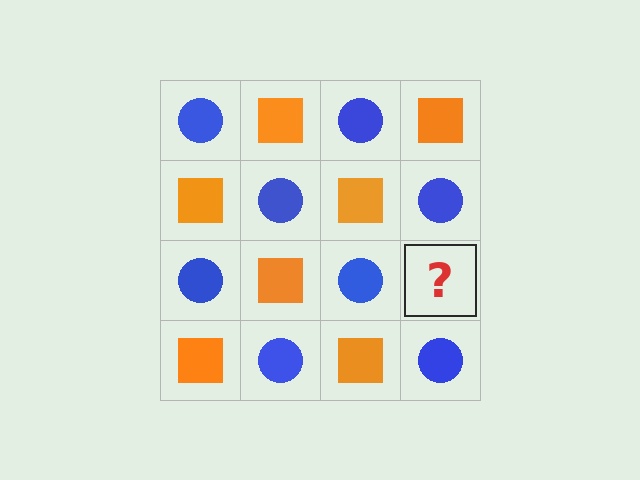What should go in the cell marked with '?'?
The missing cell should contain an orange square.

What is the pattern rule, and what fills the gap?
The rule is that it alternates blue circle and orange square in a checkerboard pattern. The gap should be filled with an orange square.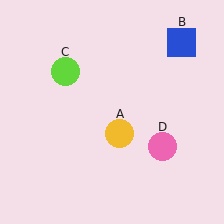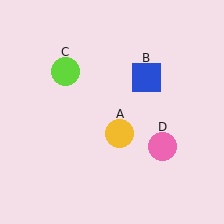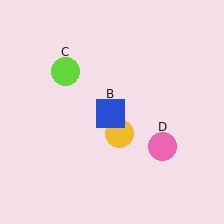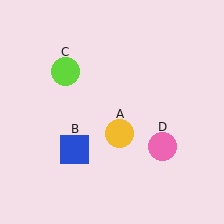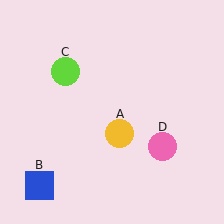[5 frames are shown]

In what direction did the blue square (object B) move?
The blue square (object B) moved down and to the left.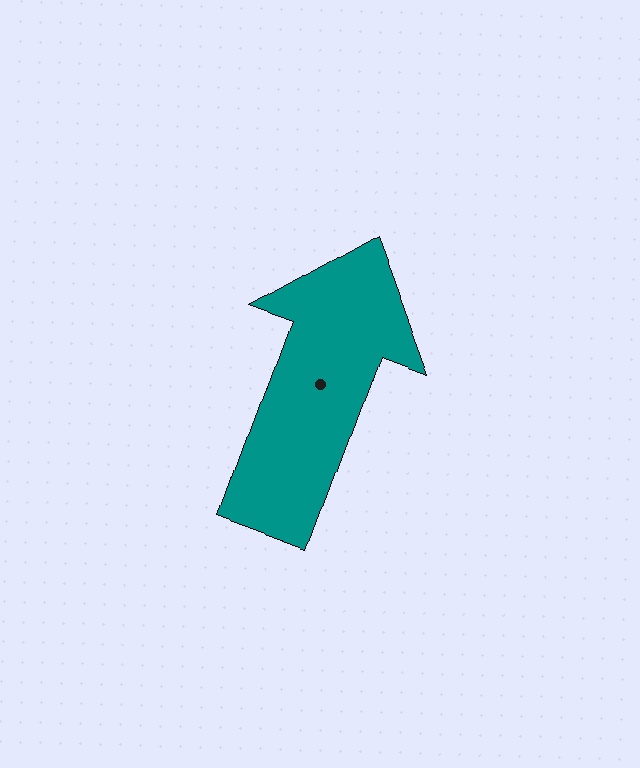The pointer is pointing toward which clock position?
Roughly 1 o'clock.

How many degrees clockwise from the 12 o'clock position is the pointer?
Approximately 20 degrees.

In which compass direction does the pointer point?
North.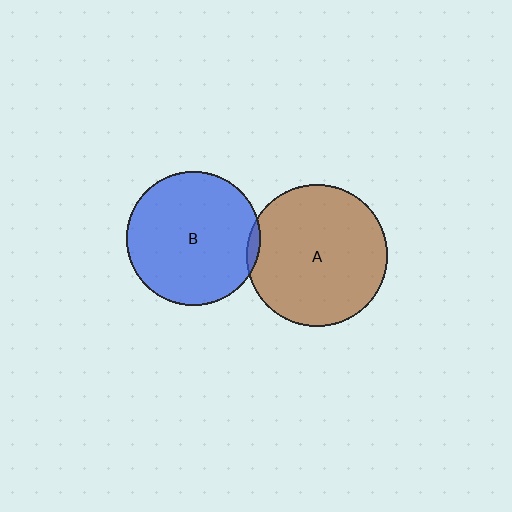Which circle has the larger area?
Circle A (brown).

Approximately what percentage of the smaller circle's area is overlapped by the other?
Approximately 5%.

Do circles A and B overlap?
Yes.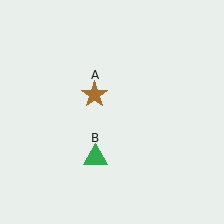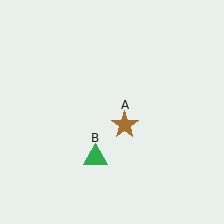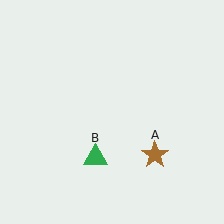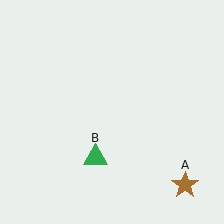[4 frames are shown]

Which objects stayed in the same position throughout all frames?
Green triangle (object B) remained stationary.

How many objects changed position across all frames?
1 object changed position: brown star (object A).